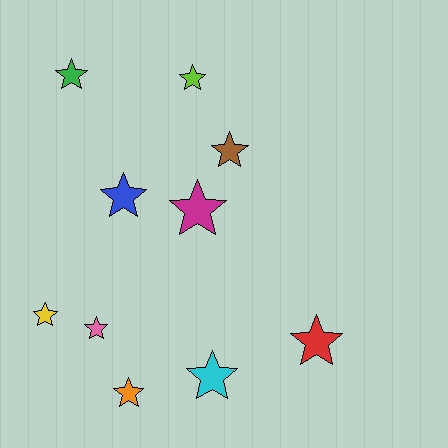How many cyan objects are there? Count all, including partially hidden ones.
There is 1 cyan object.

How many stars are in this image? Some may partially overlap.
There are 10 stars.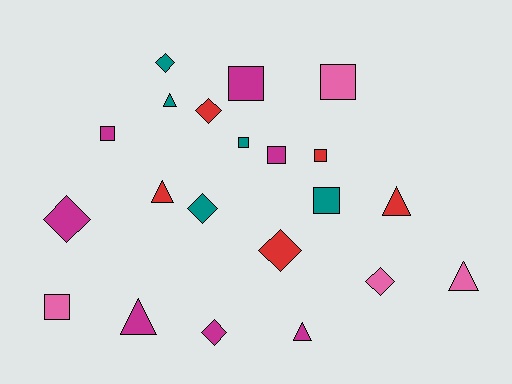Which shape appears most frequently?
Square, with 8 objects.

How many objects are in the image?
There are 21 objects.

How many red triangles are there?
There are 2 red triangles.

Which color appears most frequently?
Magenta, with 7 objects.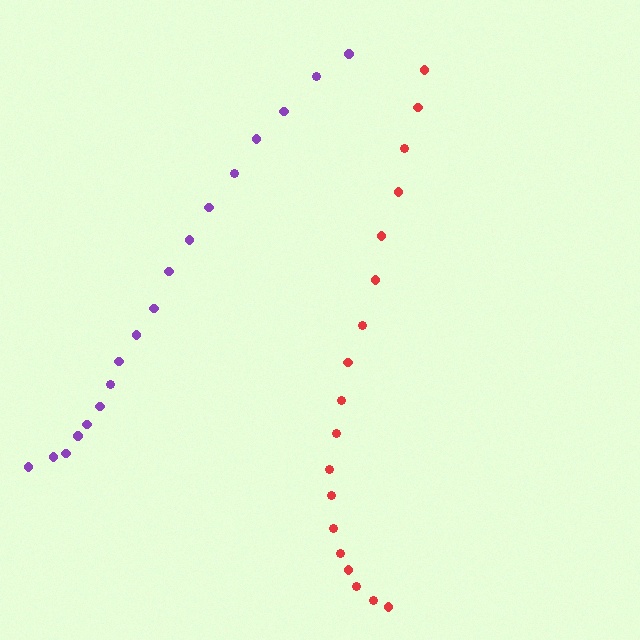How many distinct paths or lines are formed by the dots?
There are 2 distinct paths.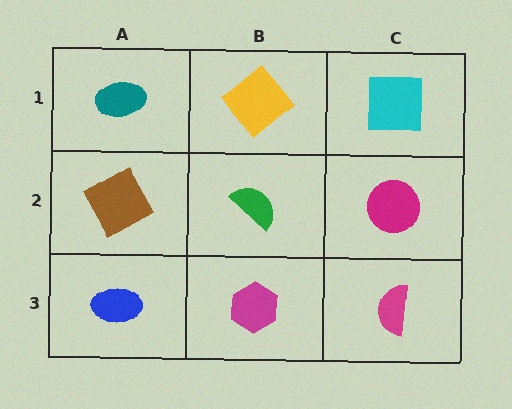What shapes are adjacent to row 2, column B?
A yellow diamond (row 1, column B), a magenta hexagon (row 3, column B), a brown square (row 2, column A), a magenta circle (row 2, column C).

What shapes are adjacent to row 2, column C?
A cyan square (row 1, column C), a magenta semicircle (row 3, column C), a green semicircle (row 2, column B).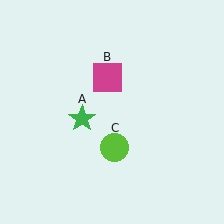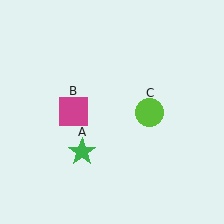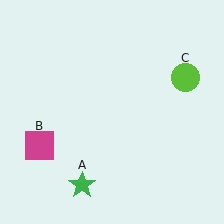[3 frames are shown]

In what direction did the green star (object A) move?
The green star (object A) moved down.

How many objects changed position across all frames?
3 objects changed position: green star (object A), magenta square (object B), lime circle (object C).